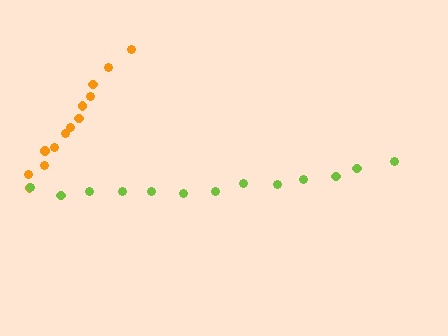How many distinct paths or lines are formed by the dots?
There are 2 distinct paths.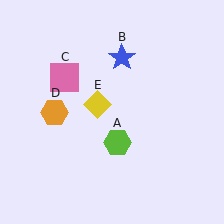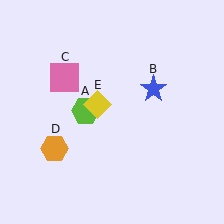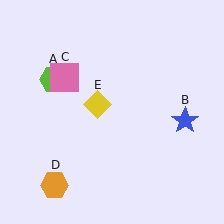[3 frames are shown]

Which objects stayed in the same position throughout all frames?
Pink square (object C) and yellow diamond (object E) remained stationary.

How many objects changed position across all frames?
3 objects changed position: lime hexagon (object A), blue star (object B), orange hexagon (object D).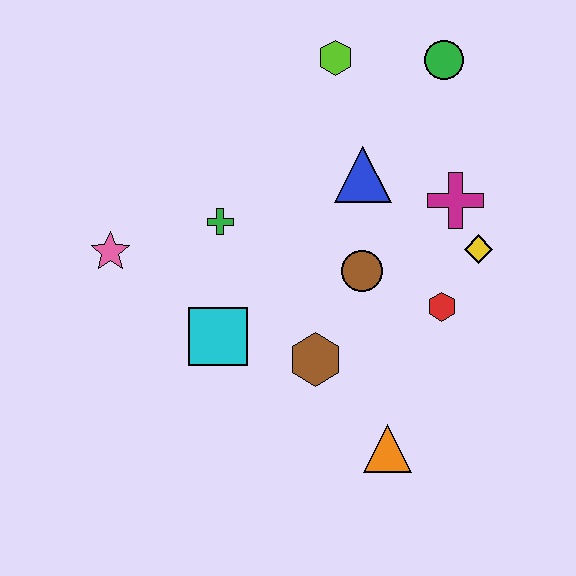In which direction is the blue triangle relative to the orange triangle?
The blue triangle is above the orange triangle.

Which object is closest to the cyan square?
The brown hexagon is closest to the cyan square.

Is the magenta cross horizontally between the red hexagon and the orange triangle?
No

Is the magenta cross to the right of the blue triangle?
Yes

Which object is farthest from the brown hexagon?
The green circle is farthest from the brown hexagon.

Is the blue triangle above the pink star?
Yes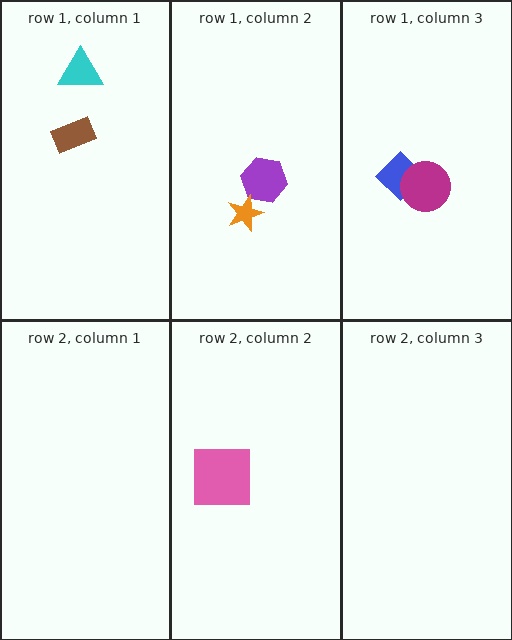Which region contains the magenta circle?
The row 1, column 3 region.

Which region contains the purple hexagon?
The row 1, column 2 region.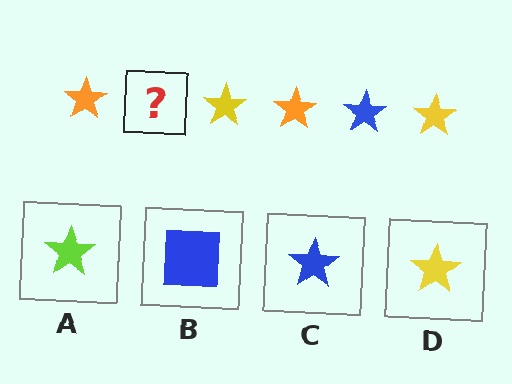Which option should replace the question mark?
Option C.